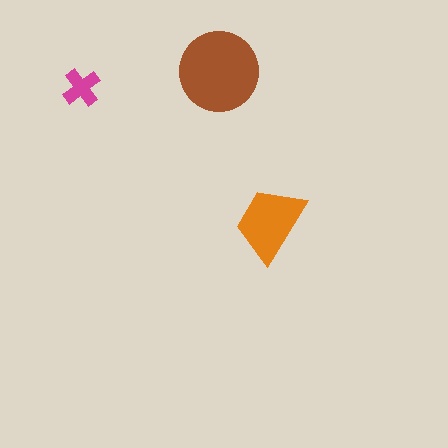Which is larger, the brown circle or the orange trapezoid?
The brown circle.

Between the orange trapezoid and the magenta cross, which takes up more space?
The orange trapezoid.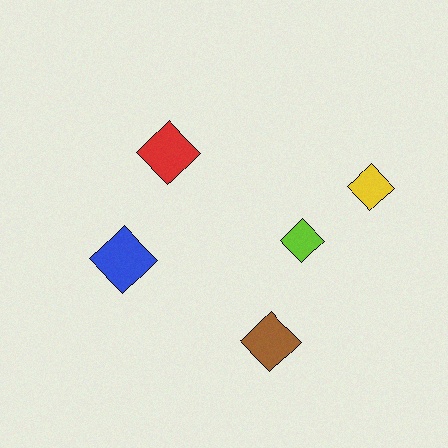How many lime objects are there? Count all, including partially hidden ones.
There is 1 lime object.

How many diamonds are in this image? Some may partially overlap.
There are 5 diamonds.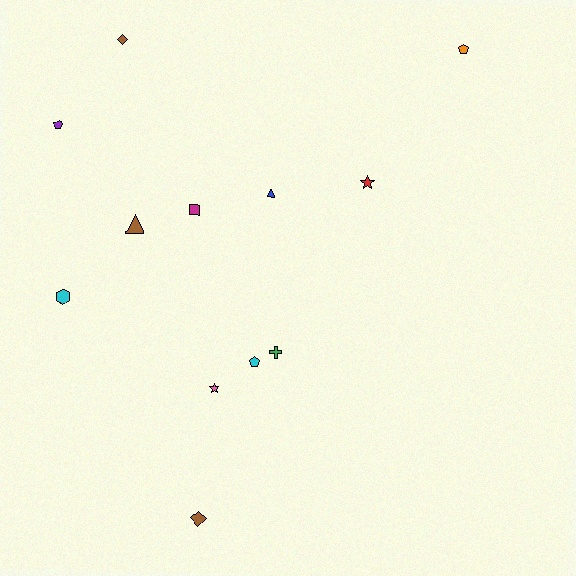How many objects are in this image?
There are 12 objects.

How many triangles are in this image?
There are 2 triangles.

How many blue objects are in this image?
There is 1 blue object.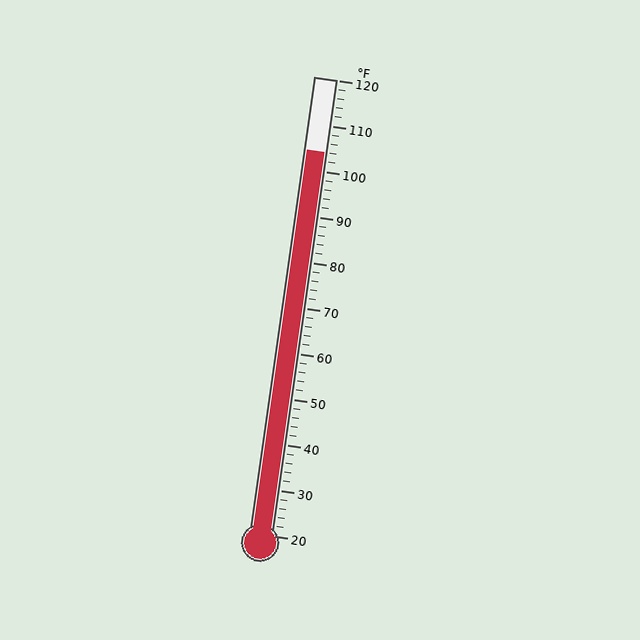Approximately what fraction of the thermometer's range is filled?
The thermometer is filled to approximately 85% of its range.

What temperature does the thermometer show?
The thermometer shows approximately 104°F.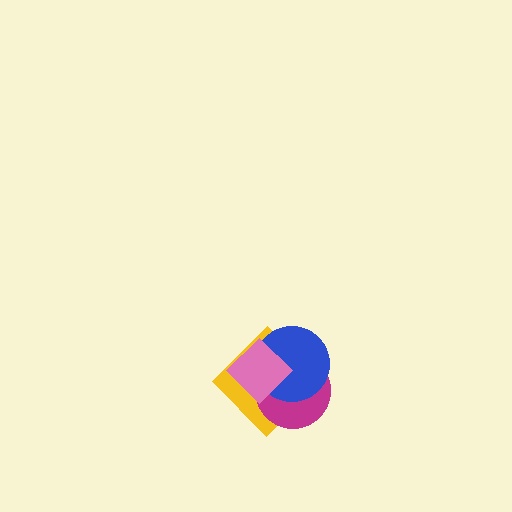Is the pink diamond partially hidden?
No, no other shape covers it.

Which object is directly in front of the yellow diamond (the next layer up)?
The magenta circle is directly in front of the yellow diamond.